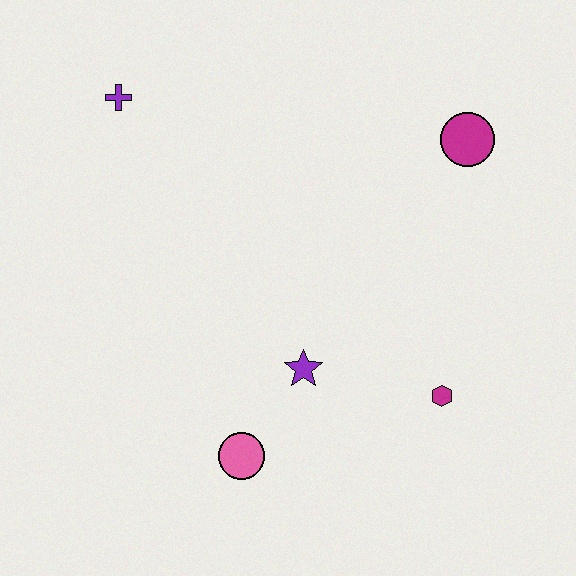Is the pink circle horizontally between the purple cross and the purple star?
Yes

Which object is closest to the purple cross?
The purple star is closest to the purple cross.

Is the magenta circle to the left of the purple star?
No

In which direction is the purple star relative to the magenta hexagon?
The purple star is to the left of the magenta hexagon.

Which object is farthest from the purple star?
The purple cross is farthest from the purple star.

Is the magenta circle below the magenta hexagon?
No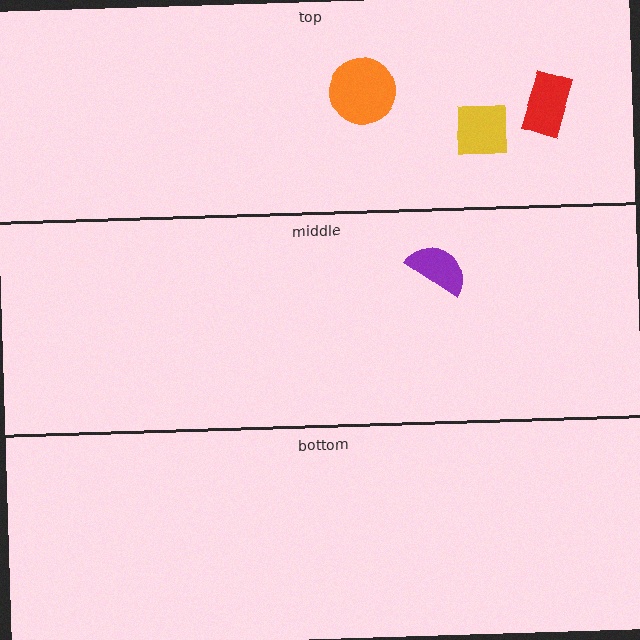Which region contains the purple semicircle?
The middle region.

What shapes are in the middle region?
The purple semicircle.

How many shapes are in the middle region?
1.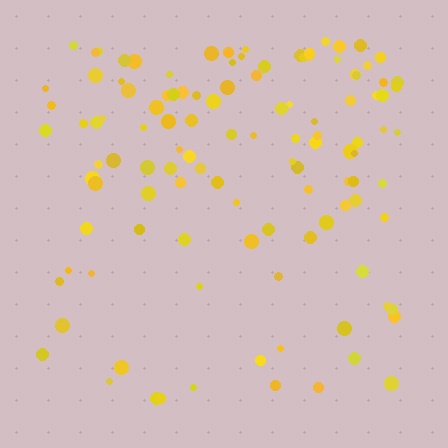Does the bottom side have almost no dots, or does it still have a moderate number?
Still a moderate number, just noticeably fewer than the top.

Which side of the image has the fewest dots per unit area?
The bottom.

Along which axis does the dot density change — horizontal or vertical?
Vertical.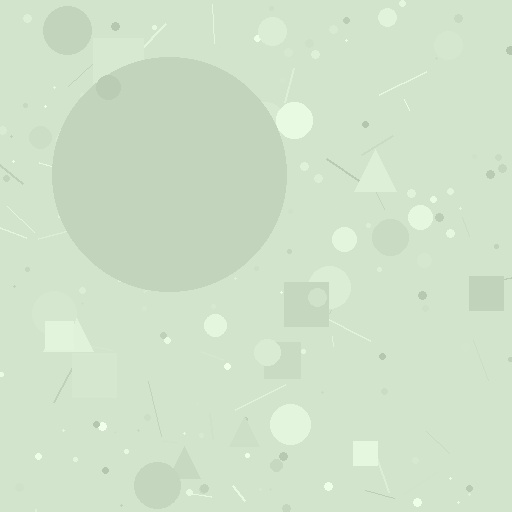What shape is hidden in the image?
A circle is hidden in the image.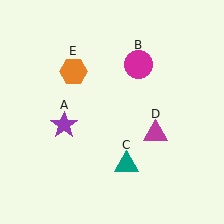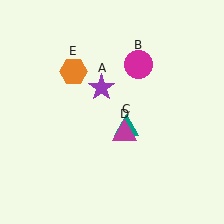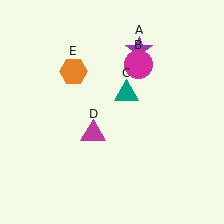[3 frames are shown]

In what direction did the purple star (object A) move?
The purple star (object A) moved up and to the right.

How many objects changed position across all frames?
3 objects changed position: purple star (object A), teal triangle (object C), magenta triangle (object D).